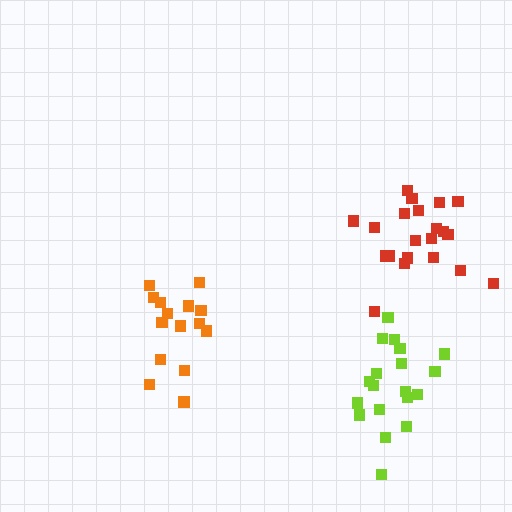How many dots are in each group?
Group 1: 21 dots, Group 2: 15 dots, Group 3: 20 dots (56 total).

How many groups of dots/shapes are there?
There are 3 groups.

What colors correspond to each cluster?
The clusters are colored: red, orange, lime.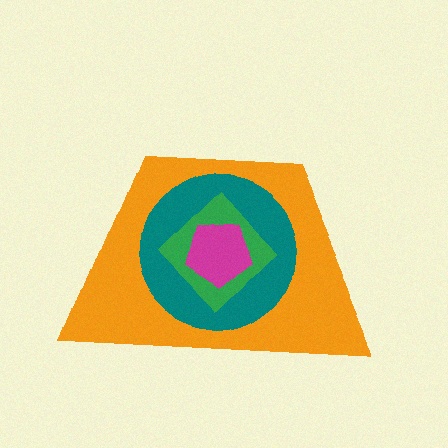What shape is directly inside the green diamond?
The magenta pentagon.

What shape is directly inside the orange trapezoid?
The teal circle.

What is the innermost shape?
The magenta pentagon.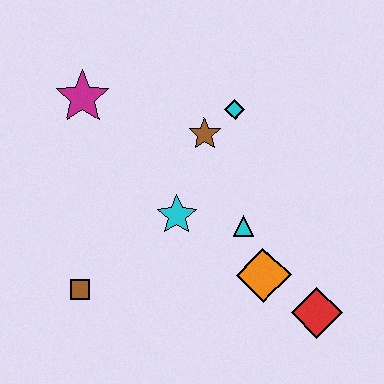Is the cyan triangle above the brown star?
No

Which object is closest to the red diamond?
The orange diamond is closest to the red diamond.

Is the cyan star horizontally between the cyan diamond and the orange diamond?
No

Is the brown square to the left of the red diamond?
Yes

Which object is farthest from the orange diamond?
The magenta star is farthest from the orange diamond.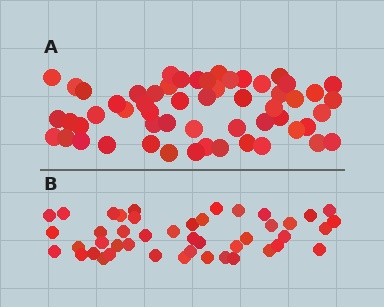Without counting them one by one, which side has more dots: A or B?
Region A (the top region) has more dots.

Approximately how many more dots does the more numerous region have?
Region A has roughly 12 or so more dots than region B.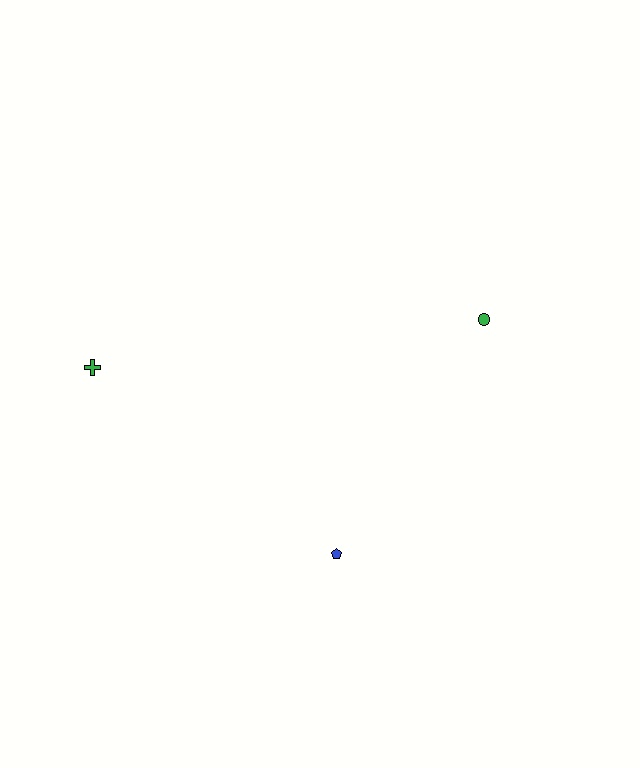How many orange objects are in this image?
There are no orange objects.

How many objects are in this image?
There are 3 objects.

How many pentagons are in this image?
There is 1 pentagon.